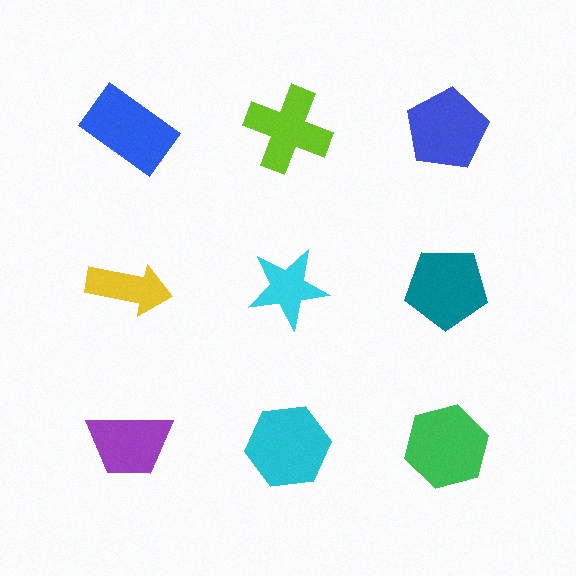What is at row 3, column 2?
A cyan hexagon.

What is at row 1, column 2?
A lime cross.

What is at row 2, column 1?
A yellow arrow.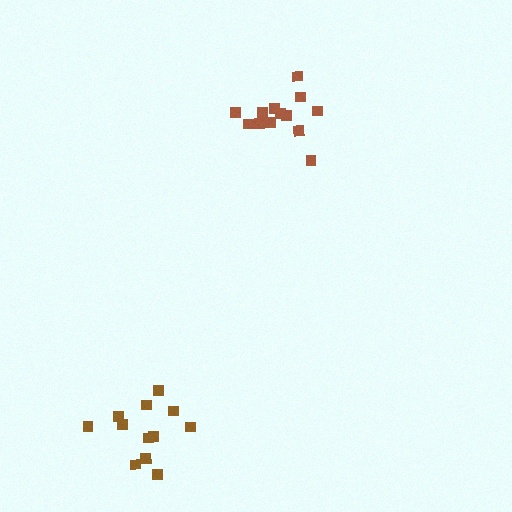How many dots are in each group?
Group 1: 12 dots, Group 2: 13 dots (25 total).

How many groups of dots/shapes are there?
There are 2 groups.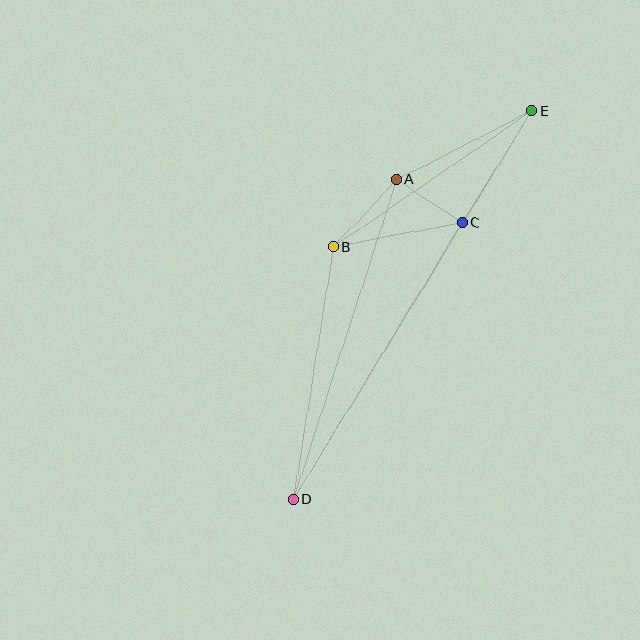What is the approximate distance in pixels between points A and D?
The distance between A and D is approximately 336 pixels.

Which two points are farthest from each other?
Points D and E are farthest from each other.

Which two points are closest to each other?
Points A and C are closest to each other.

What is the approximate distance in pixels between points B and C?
The distance between B and C is approximately 131 pixels.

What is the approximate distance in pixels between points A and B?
The distance between A and B is approximately 92 pixels.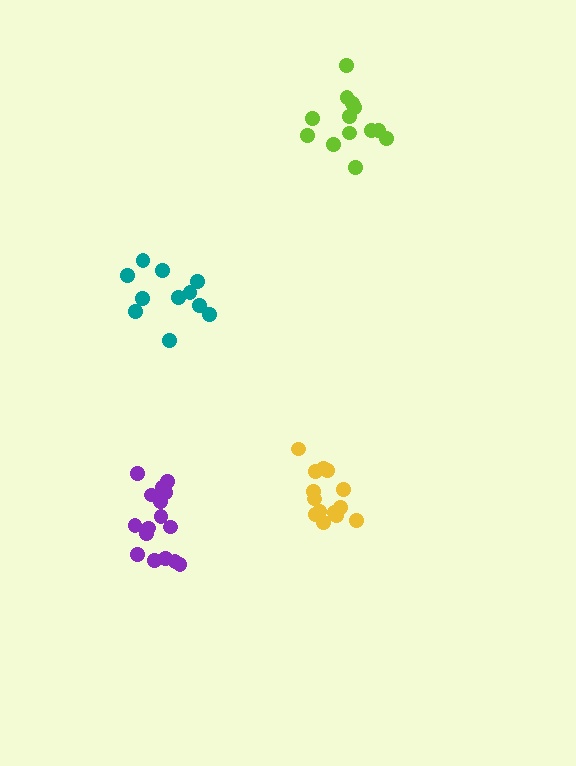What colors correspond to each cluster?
The clusters are colored: yellow, teal, purple, lime.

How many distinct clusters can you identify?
There are 4 distinct clusters.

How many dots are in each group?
Group 1: 14 dots, Group 2: 11 dots, Group 3: 16 dots, Group 4: 13 dots (54 total).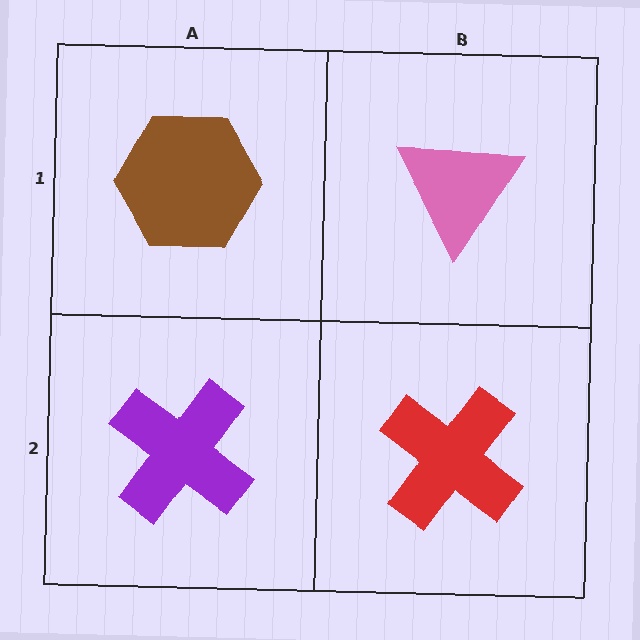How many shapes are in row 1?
2 shapes.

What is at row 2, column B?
A red cross.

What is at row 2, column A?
A purple cross.